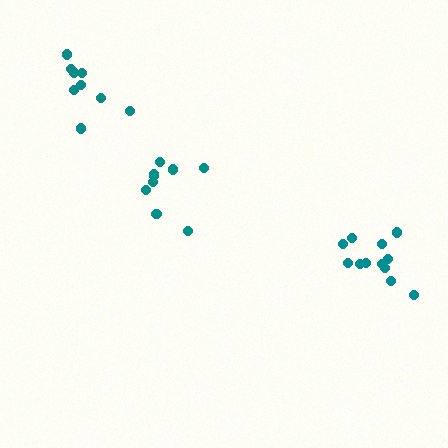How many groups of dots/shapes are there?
There are 3 groups.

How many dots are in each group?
Group 1: 9 dots, Group 2: 12 dots, Group 3: 9 dots (30 total).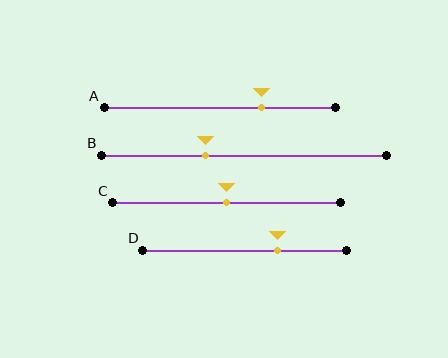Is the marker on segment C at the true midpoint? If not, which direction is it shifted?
Yes, the marker on segment C is at the true midpoint.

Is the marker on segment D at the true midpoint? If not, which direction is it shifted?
No, the marker on segment D is shifted to the right by about 16% of the segment length.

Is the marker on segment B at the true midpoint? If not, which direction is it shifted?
No, the marker on segment B is shifted to the left by about 14% of the segment length.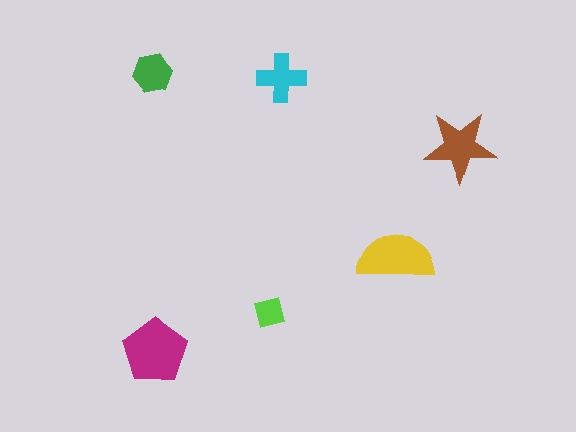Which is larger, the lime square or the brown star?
The brown star.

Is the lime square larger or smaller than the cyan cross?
Smaller.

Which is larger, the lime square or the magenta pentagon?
The magenta pentagon.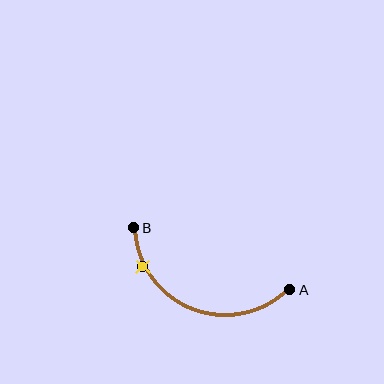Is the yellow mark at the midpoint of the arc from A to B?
No. The yellow mark lies on the arc but is closer to endpoint B. The arc midpoint would be at the point on the curve equidistant along the arc from both A and B.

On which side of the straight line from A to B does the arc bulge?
The arc bulges below the straight line connecting A and B.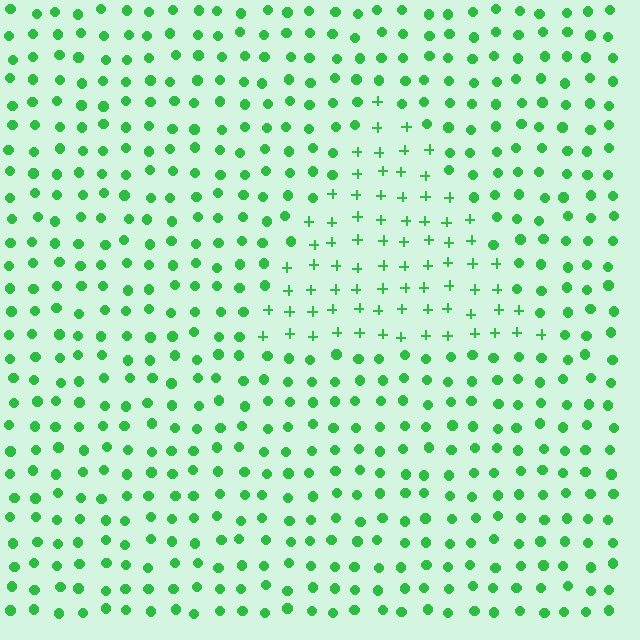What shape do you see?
I see a triangle.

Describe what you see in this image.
The image is filled with small green elements arranged in a uniform grid. A triangle-shaped region contains plus signs, while the surrounding area contains circles. The boundary is defined purely by the change in element shape.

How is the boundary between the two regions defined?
The boundary is defined by a change in element shape: plus signs inside vs. circles outside. All elements share the same color and spacing.